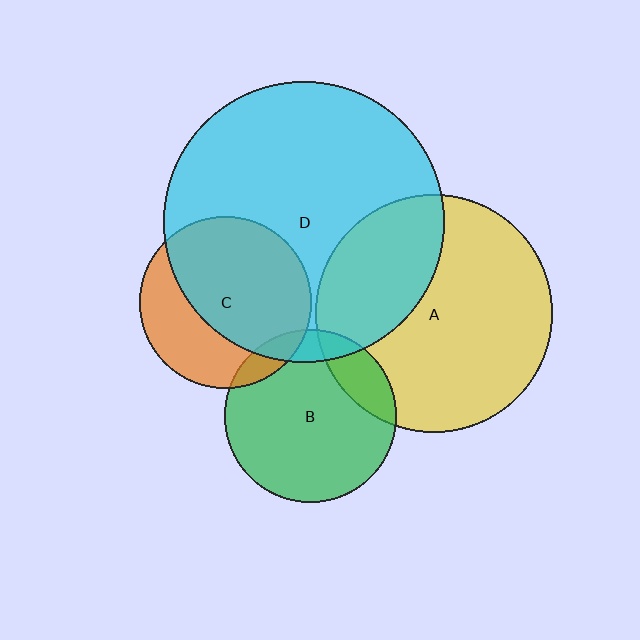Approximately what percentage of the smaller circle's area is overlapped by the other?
Approximately 30%.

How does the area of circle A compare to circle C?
Approximately 1.9 times.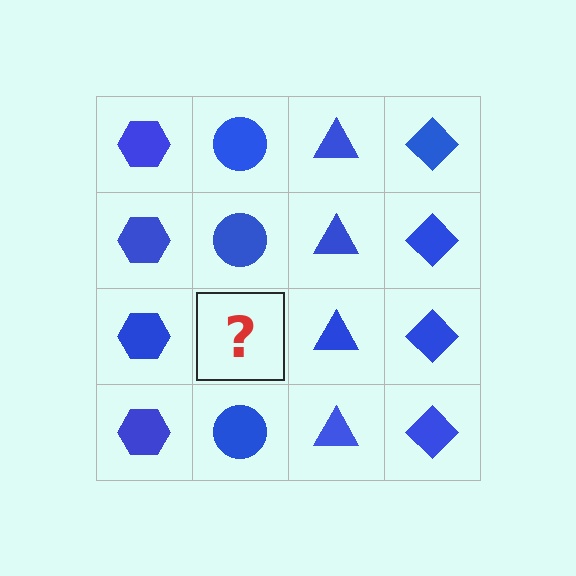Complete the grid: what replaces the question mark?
The question mark should be replaced with a blue circle.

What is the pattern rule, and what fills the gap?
The rule is that each column has a consistent shape. The gap should be filled with a blue circle.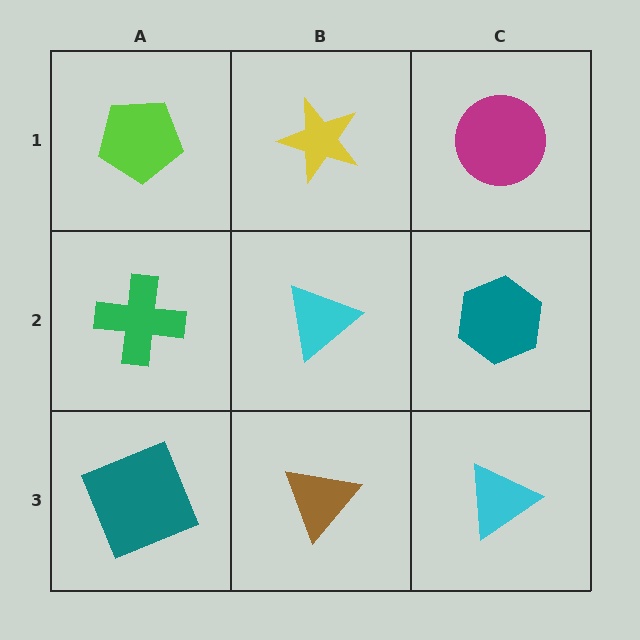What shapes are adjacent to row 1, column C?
A teal hexagon (row 2, column C), a yellow star (row 1, column B).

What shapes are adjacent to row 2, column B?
A yellow star (row 1, column B), a brown triangle (row 3, column B), a green cross (row 2, column A), a teal hexagon (row 2, column C).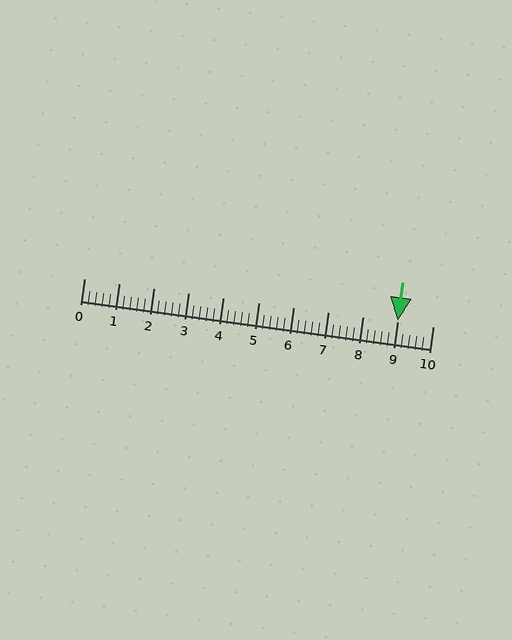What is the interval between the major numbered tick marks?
The major tick marks are spaced 1 units apart.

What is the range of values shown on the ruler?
The ruler shows values from 0 to 10.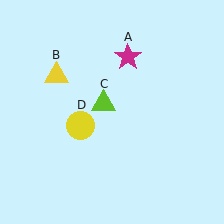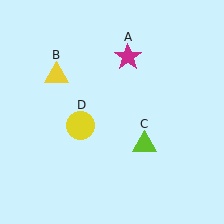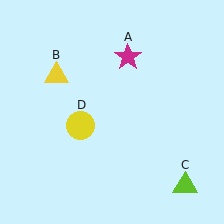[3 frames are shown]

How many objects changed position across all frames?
1 object changed position: lime triangle (object C).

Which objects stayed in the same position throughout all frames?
Magenta star (object A) and yellow triangle (object B) and yellow circle (object D) remained stationary.